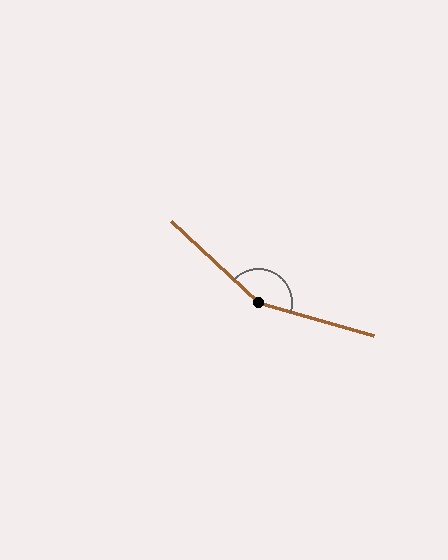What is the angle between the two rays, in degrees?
Approximately 153 degrees.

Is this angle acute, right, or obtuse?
It is obtuse.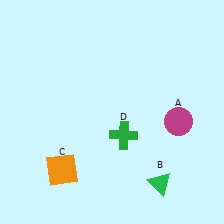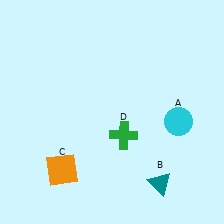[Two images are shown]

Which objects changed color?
A changed from magenta to cyan. B changed from green to teal.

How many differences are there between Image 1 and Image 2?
There are 2 differences between the two images.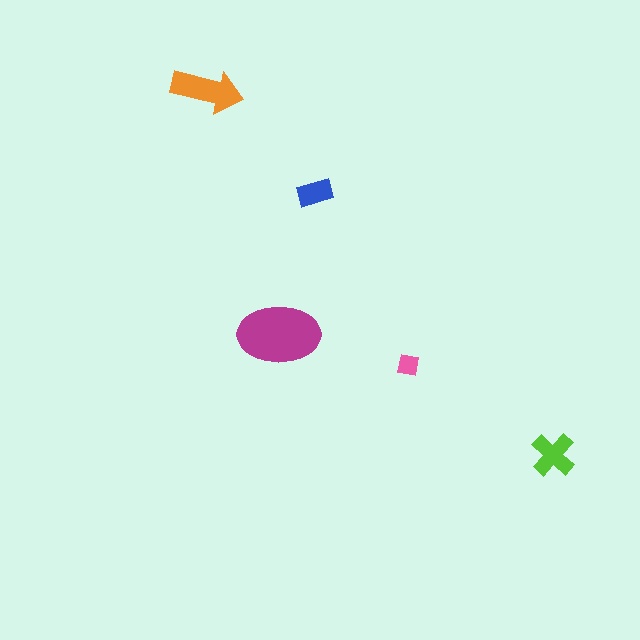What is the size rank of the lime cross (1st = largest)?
3rd.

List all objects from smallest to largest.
The pink square, the blue rectangle, the lime cross, the orange arrow, the magenta ellipse.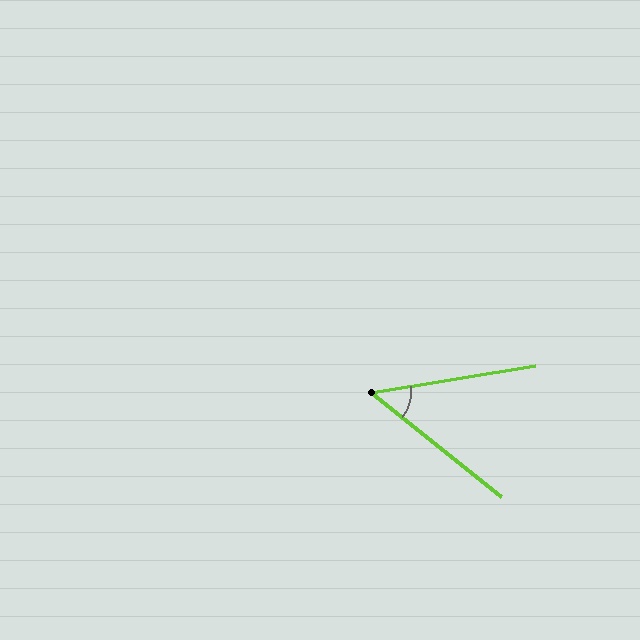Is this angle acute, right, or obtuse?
It is acute.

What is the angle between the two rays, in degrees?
Approximately 48 degrees.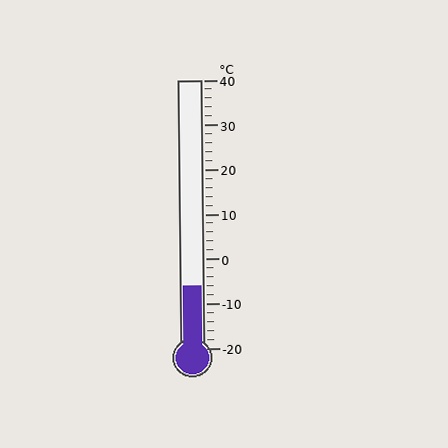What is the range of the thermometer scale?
The thermometer scale ranges from -20°C to 40°C.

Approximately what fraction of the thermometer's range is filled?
The thermometer is filled to approximately 25% of its range.